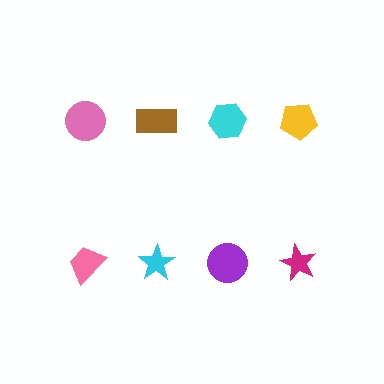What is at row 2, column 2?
A cyan star.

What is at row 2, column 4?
A magenta star.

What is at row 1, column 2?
A brown rectangle.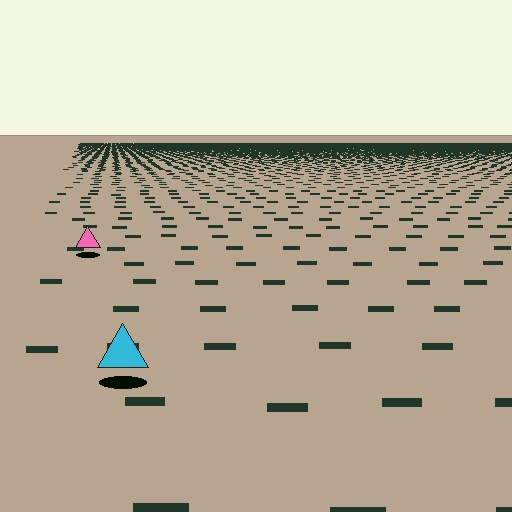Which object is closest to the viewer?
The cyan triangle is closest. The texture marks near it are larger and more spread out.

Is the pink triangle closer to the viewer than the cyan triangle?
No. The cyan triangle is closer — you can tell from the texture gradient: the ground texture is coarser near it.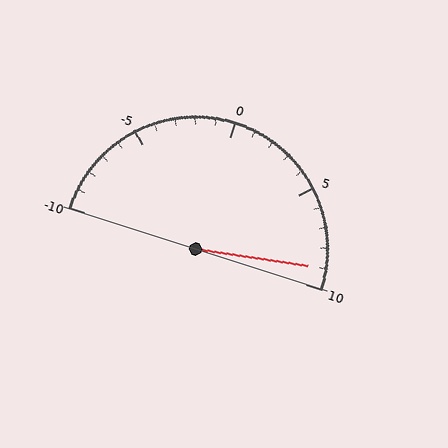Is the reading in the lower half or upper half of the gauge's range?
The reading is in the upper half of the range (-10 to 10).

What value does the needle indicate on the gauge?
The needle indicates approximately 9.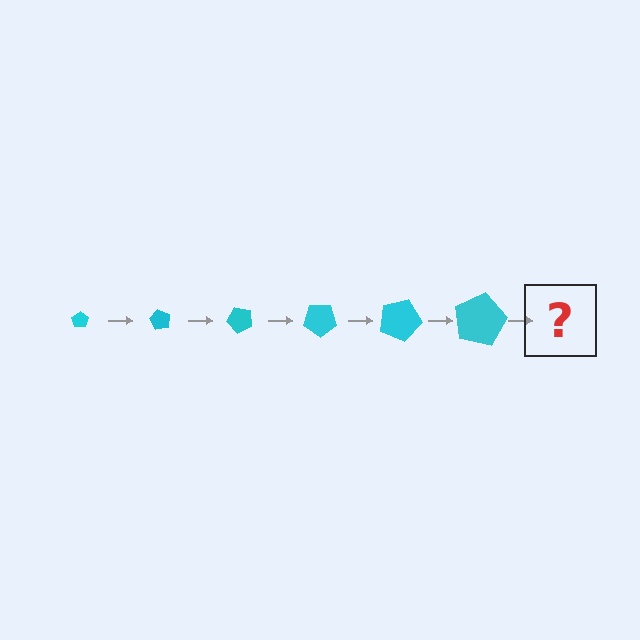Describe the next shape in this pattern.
It should be a pentagon, larger than the previous one and rotated 360 degrees from the start.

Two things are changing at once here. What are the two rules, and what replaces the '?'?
The two rules are that the pentagon grows larger each step and it rotates 60 degrees each step. The '?' should be a pentagon, larger than the previous one and rotated 360 degrees from the start.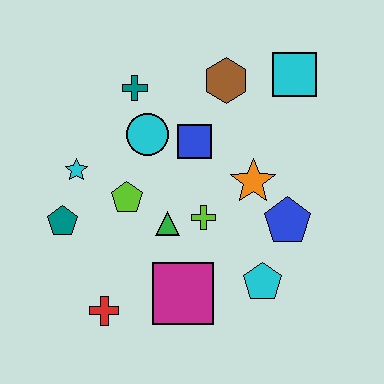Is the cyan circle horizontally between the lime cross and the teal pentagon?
Yes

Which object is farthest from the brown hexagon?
The red cross is farthest from the brown hexagon.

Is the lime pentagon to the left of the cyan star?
No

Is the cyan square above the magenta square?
Yes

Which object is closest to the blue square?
The cyan circle is closest to the blue square.